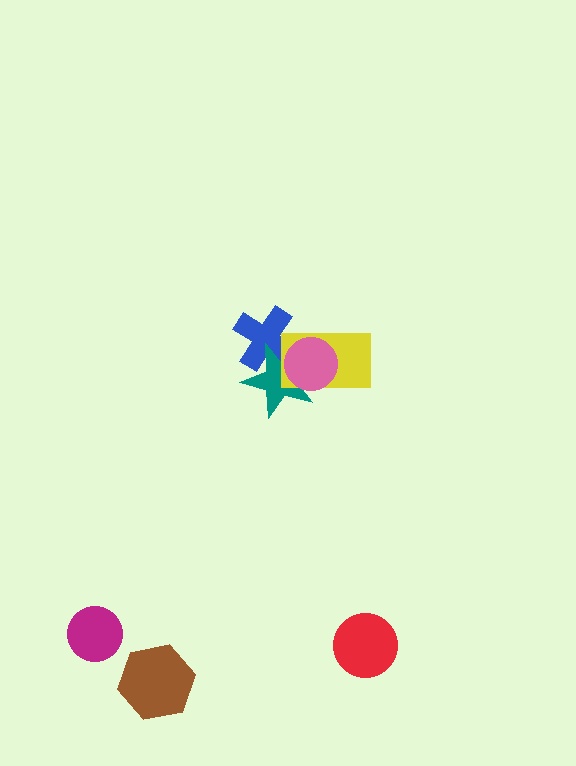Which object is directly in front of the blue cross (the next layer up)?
The teal star is directly in front of the blue cross.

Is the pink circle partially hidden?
No, no other shape covers it.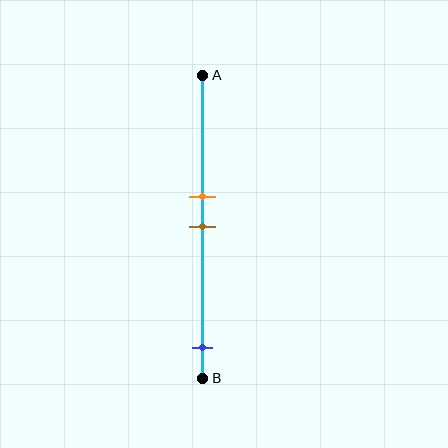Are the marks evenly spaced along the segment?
No, the marks are not evenly spaced.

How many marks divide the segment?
There are 3 marks dividing the segment.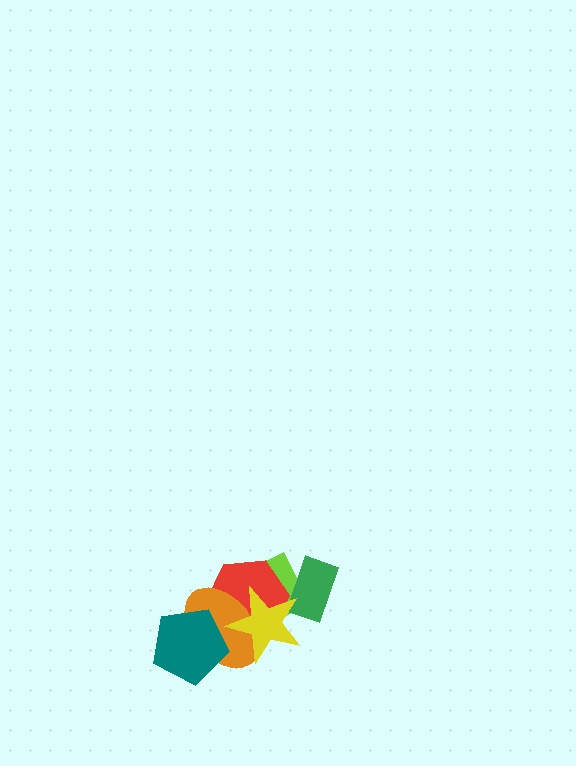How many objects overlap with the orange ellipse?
3 objects overlap with the orange ellipse.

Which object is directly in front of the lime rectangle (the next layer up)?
The green rectangle is directly in front of the lime rectangle.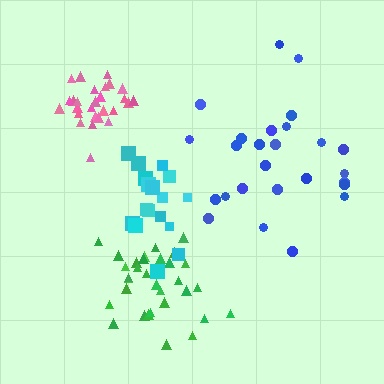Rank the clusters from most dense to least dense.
pink, green, cyan, blue.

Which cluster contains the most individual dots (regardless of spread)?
Green (32).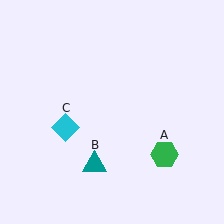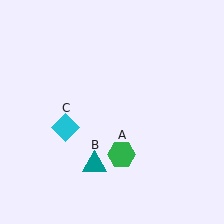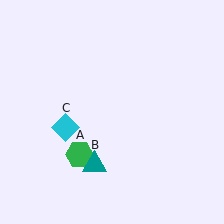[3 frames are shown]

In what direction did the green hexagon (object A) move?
The green hexagon (object A) moved left.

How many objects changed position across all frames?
1 object changed position: green hexagon (object A).